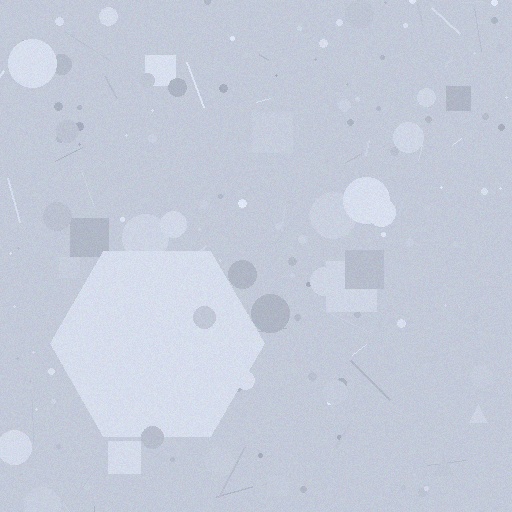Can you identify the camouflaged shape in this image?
The camouflaged shape is a hexagon.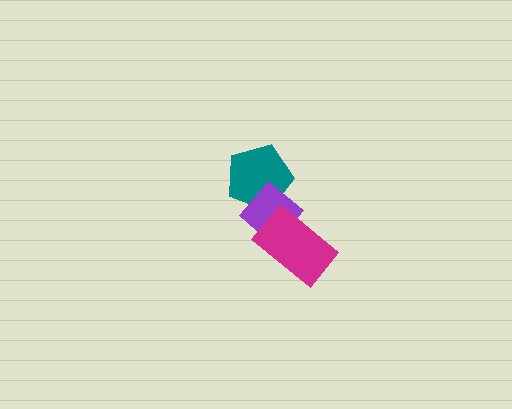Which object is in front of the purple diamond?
The magenta rectangle is in front of the purple diamond.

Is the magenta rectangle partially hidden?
No, no other shape covers it.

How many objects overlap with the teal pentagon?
1 object overlaps with the teal pentagon.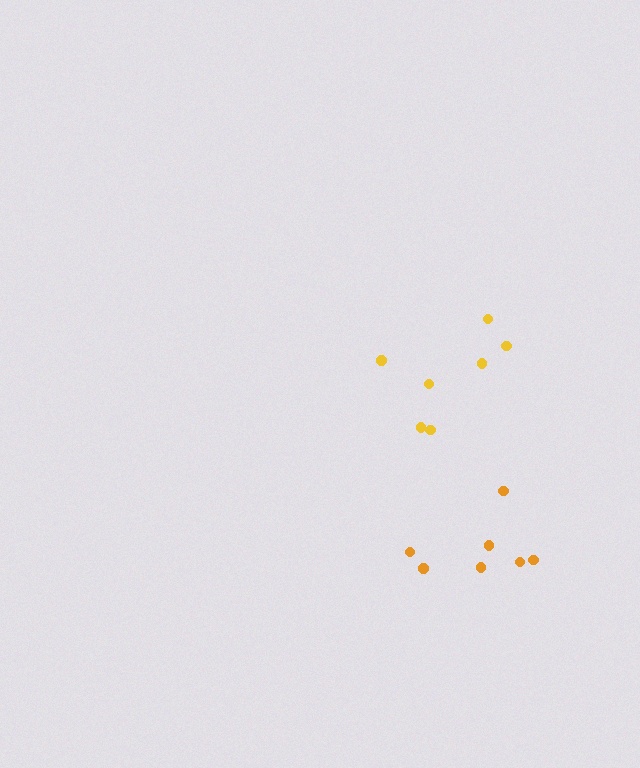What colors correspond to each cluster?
The clusters are colored: yellow, orange.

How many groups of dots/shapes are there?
There are 2 groups.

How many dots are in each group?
Group 1: 7 dots, Group 2: 7 dots (14 total).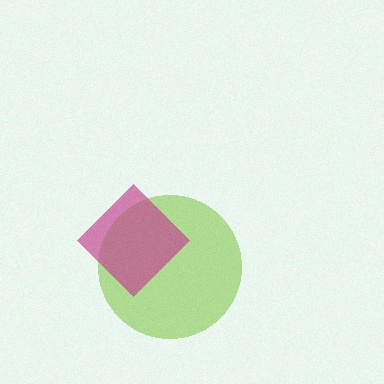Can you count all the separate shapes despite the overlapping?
Yes, there are 2 separate shapes.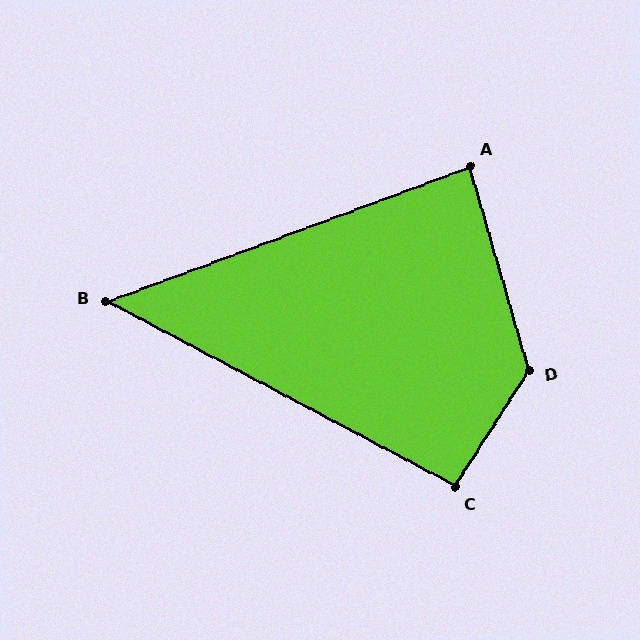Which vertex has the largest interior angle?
D, at approximately 132 degrees.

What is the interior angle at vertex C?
Approximately 94 degrees (approximately right).